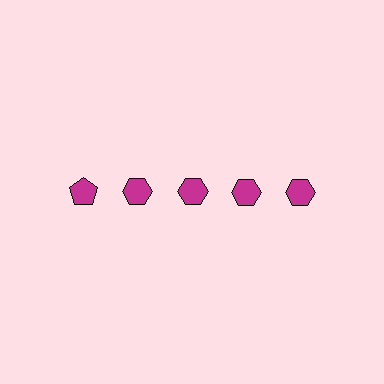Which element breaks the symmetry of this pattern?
The magenta pentagon in the top row, leftmost column breaks the symmetry. All other shapes are magenta hexagons.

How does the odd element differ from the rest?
It has a different shape: pentagon instead of hexagon.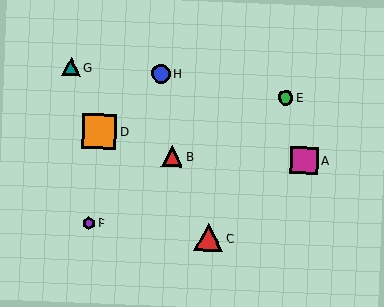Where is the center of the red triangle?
The center of the red triangle is at (172, 156).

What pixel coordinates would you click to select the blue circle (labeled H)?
Click at (161, 74) to select the blue circle H.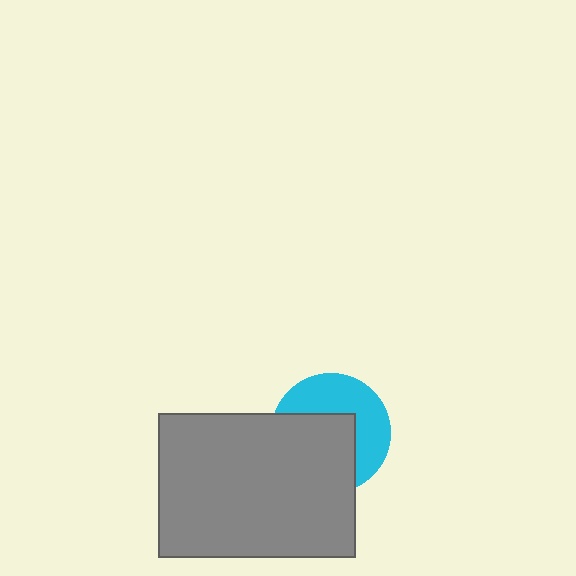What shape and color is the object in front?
The object in front is a gray rectangle.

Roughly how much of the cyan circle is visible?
About half of it is visible (roughly 48%).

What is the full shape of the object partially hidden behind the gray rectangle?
The partially hidden object is a cyan circle.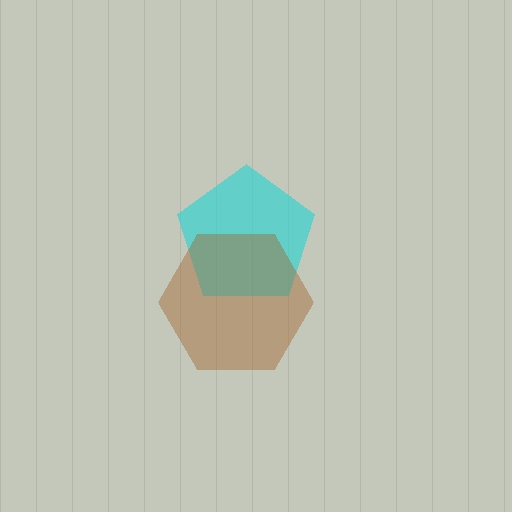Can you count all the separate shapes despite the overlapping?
Yes, there are 2 separate shapes.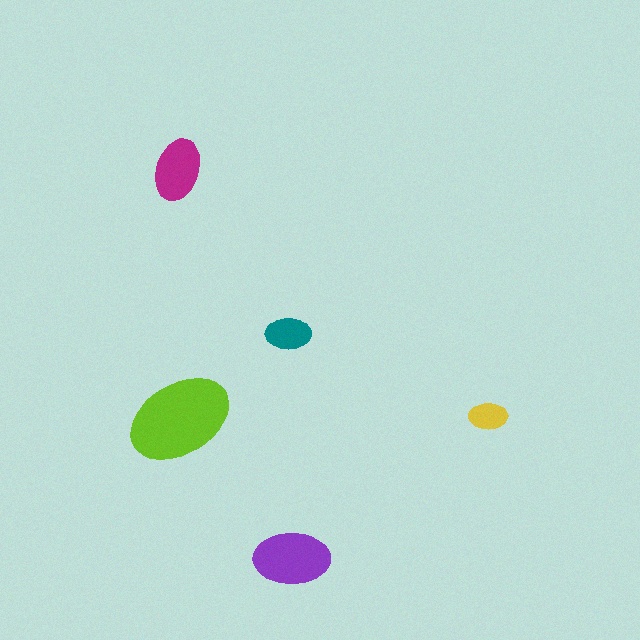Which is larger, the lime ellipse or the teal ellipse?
The lime one.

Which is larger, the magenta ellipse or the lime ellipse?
The lime one.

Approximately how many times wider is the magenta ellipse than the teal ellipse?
About 1.5 times wider.